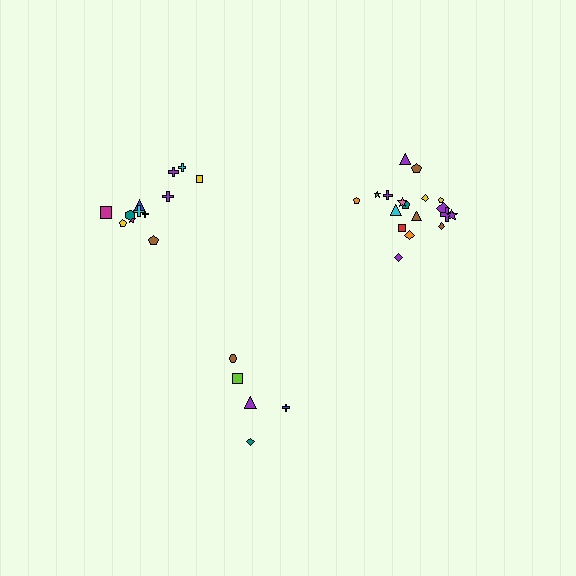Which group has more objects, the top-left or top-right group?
The top-right group.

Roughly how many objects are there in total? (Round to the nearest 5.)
Roughly 35 objects in total.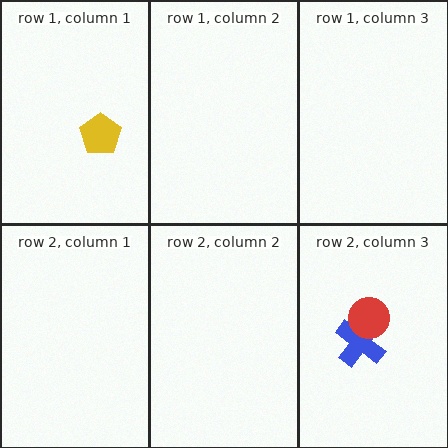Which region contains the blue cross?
The row 2, column 3 region.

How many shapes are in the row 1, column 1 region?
1.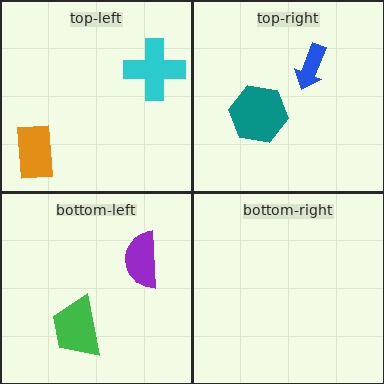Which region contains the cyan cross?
The top-left region.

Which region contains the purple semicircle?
The bottom-left region.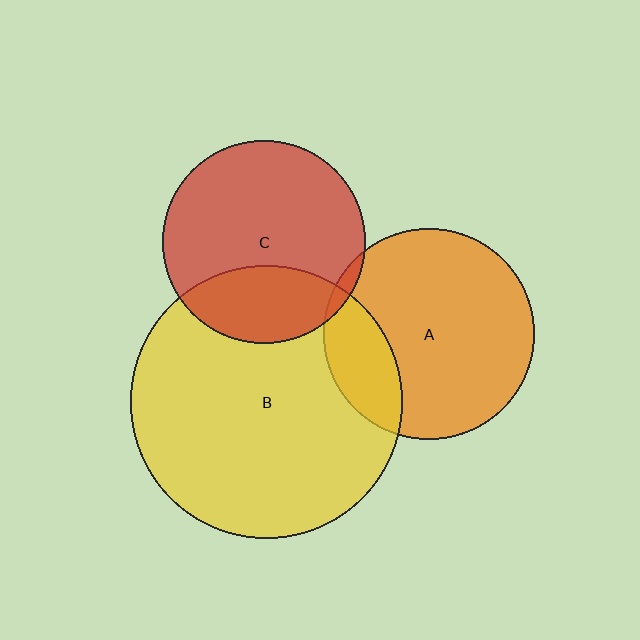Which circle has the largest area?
Circle B (yellow).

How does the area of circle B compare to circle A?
Approximately 1.7 times.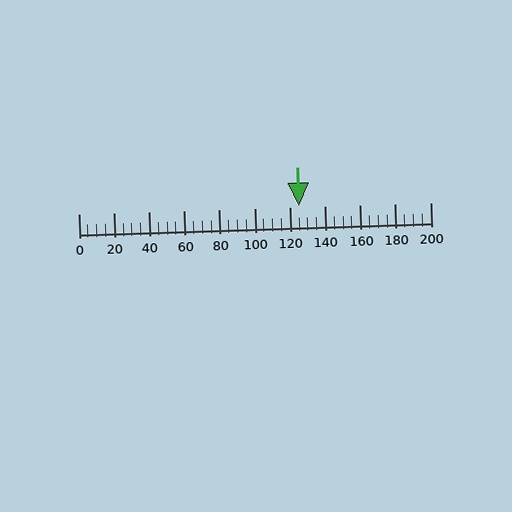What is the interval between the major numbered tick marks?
The major tick marks are spaced 20 units apart.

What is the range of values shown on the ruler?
The ruler shows values from 0 to 200.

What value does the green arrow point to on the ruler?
The green arrow points to approximately 125.